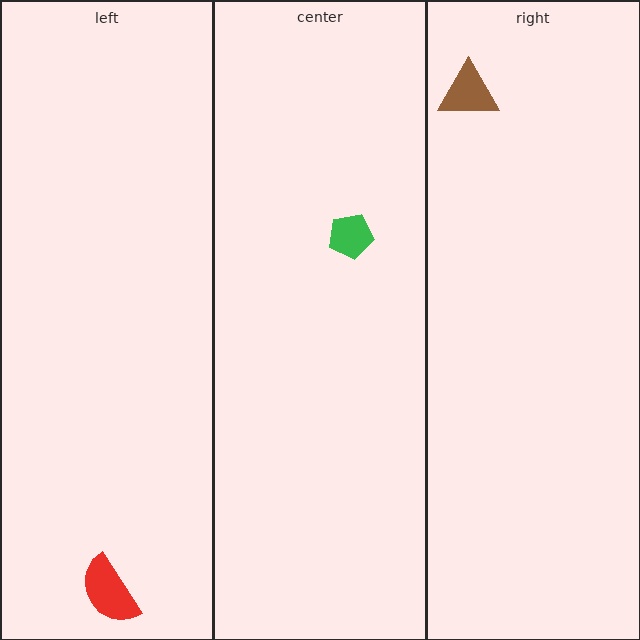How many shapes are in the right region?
1.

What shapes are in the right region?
The brown triangle.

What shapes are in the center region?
The green pentagon.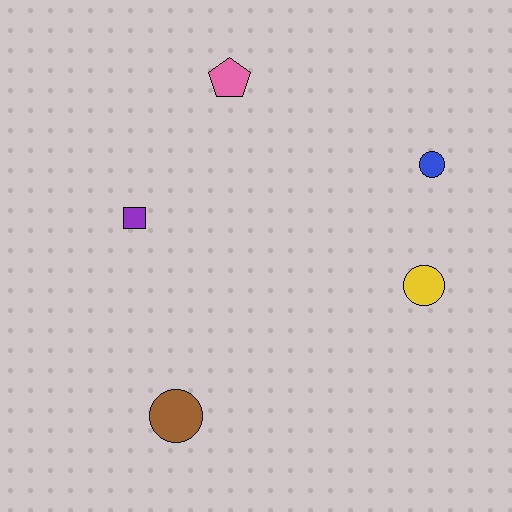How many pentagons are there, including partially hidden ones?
There is 1 pentagon.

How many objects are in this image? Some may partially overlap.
There are 5 objects.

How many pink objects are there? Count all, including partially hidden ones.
There is 1 pink object.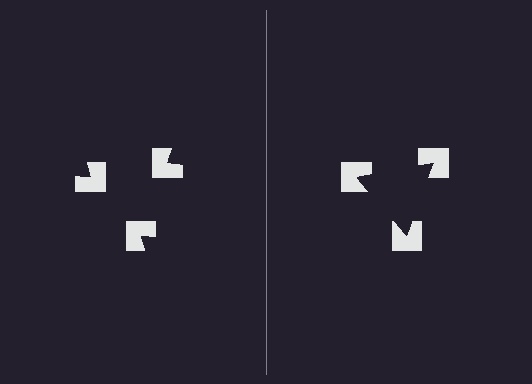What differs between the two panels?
The notched squares are positioned identically on both sides; only the wedge orientations differ. On the right they align to a triangle; on the left they are misaligned.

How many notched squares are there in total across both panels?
6 — 3 on each side.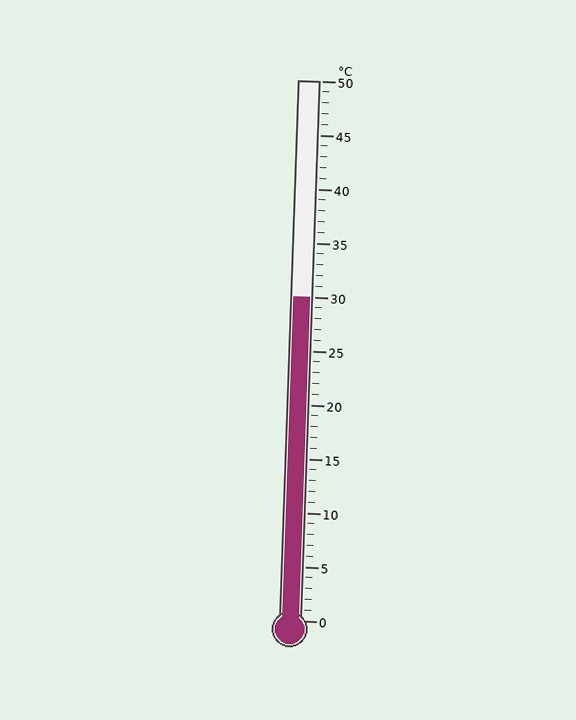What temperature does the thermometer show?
The thermometer shows approximately 30°C.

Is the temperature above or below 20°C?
The temperature is above 20°C.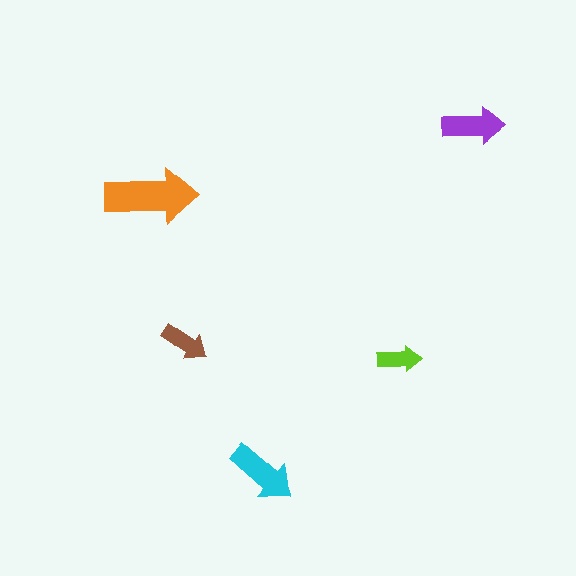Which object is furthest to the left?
The orange arrow is leftmost.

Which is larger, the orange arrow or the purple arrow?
The orange one.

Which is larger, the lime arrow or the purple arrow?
The purple one.